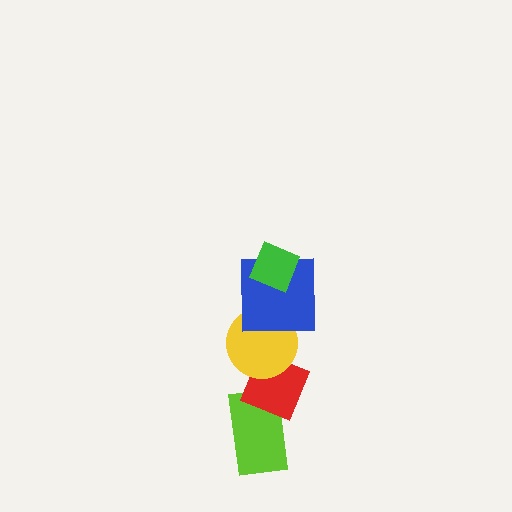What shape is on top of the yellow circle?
The blue square is on top of the yellow circle.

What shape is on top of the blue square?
The green diamond is on top of the blue square.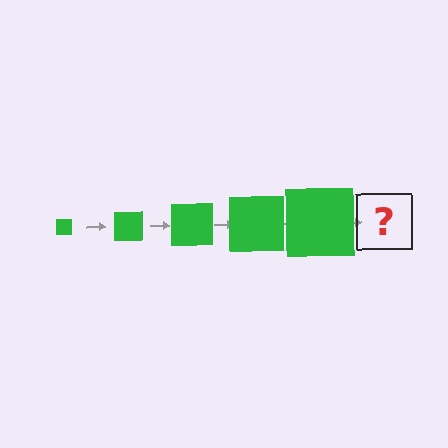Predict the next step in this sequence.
The next step is a green square, larger than the previous one.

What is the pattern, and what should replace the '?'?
The pattern is that the square gets progressively larger each step. The '?' should be a green square, larger than the previous one.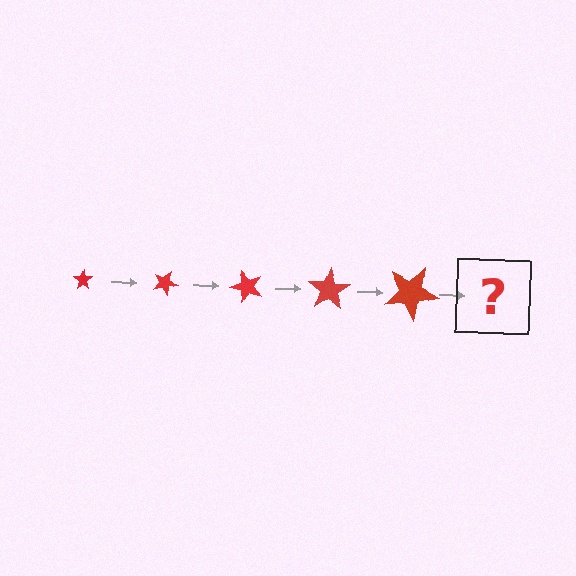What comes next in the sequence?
The next element should be a star, larger than the previous one and rotated 125 degrees from the start.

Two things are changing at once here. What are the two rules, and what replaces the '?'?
The two rules are that the star grows larger each step and it rotates 25 degrees each step. The '?' should be a star, larger than the previous one and rotated 125 degrees from the start.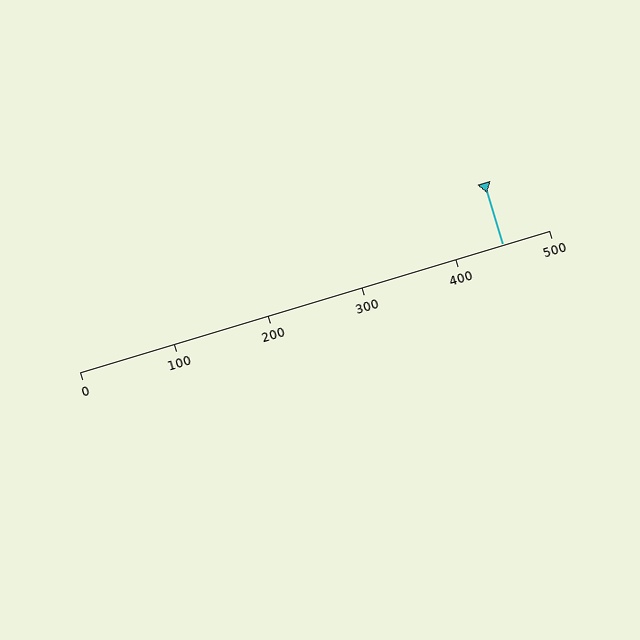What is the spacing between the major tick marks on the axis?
The major ticks are spaced 100 apart.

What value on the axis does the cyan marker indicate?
The marker indicates approximately 450.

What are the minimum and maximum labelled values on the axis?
The axis runs from 0 to 500.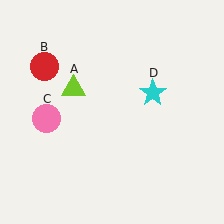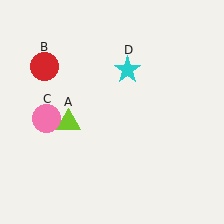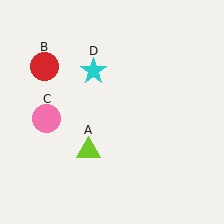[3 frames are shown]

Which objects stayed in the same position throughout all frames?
Red circle (object B) and pink circle (object C) remained stationary.